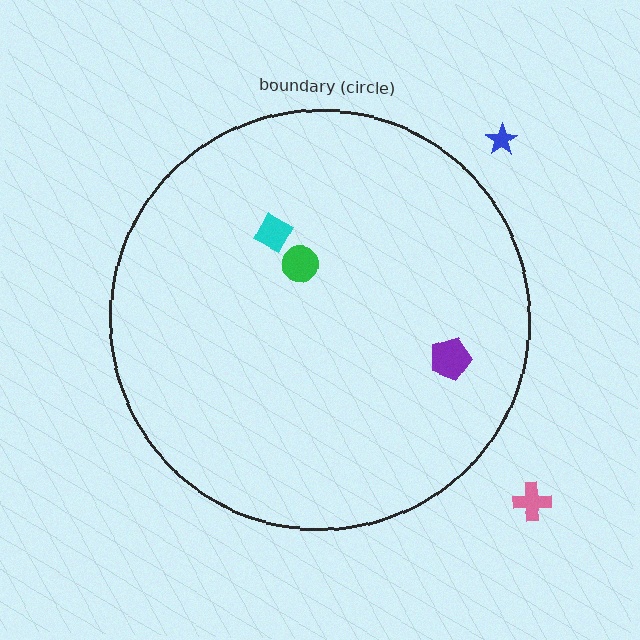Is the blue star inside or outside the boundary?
Outside.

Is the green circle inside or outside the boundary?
Inside.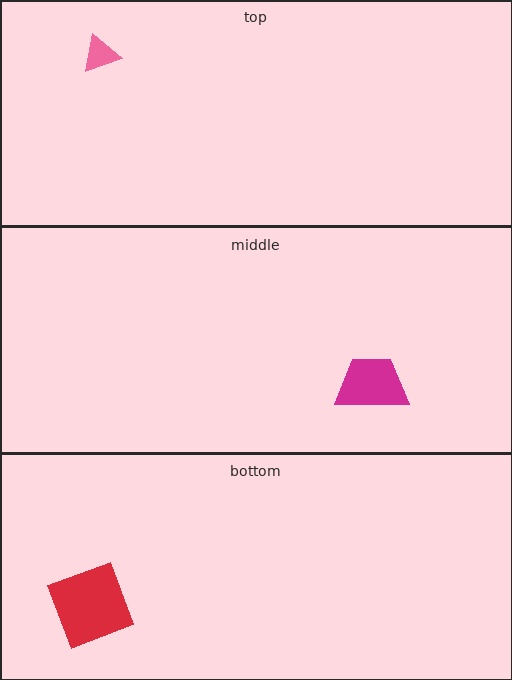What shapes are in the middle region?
The magenta trapezoid.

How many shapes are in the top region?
1.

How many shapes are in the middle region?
1.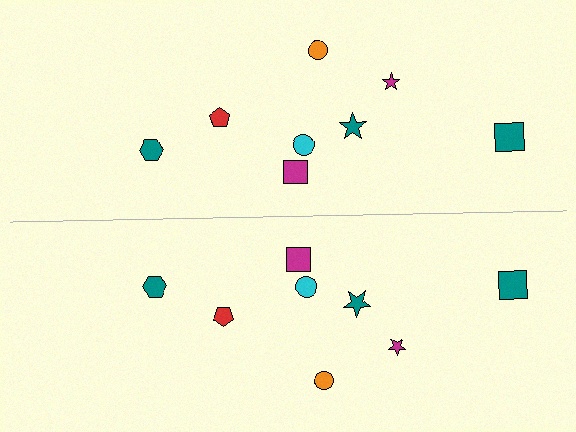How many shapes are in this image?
There are 16 shapes in this image.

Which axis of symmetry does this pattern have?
The pattern has a horizontal axis of symmetry running through the center of the image.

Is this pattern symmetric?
Yes, this pattern has bilateral (reflection) symmetry.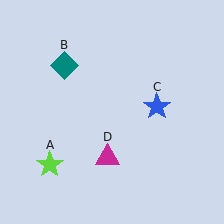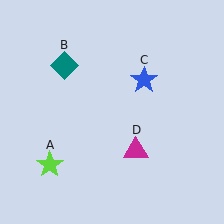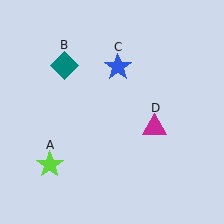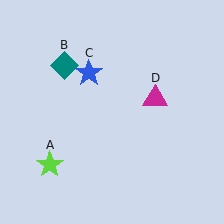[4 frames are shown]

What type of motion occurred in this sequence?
The blue star (object C), magenta triangle (object D) rotated counterclockwise around the center of the scene.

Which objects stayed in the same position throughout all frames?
Lime star (object A) and teal diamond (object B) remained stationary.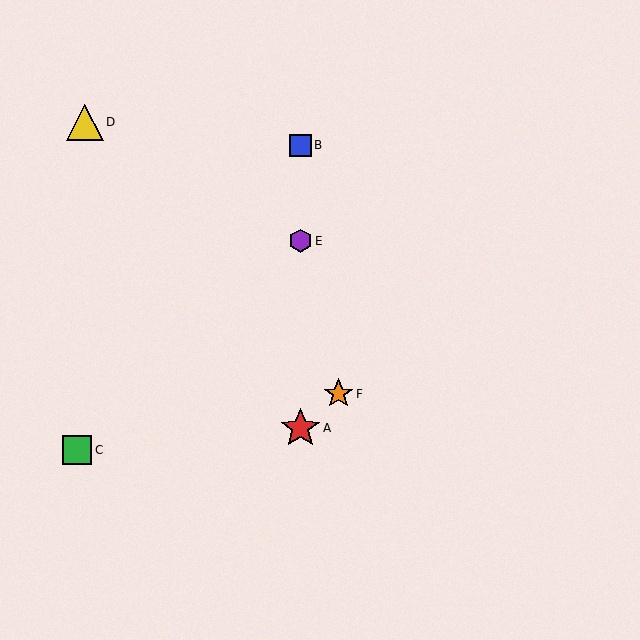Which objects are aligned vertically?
Objects A, B, E are aligned vertically.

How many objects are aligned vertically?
3 objects (A, B, E) are aligned vertically.